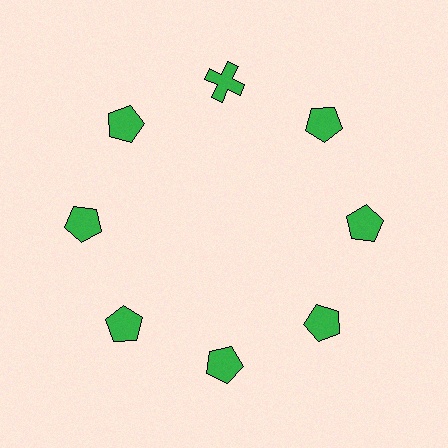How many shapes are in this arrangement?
There are 8 shapes arranged in a ring pattern.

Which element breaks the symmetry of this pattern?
The green cross at roughly the 12 o'clock position breaks the symmetry. All other shapes are green pentagons.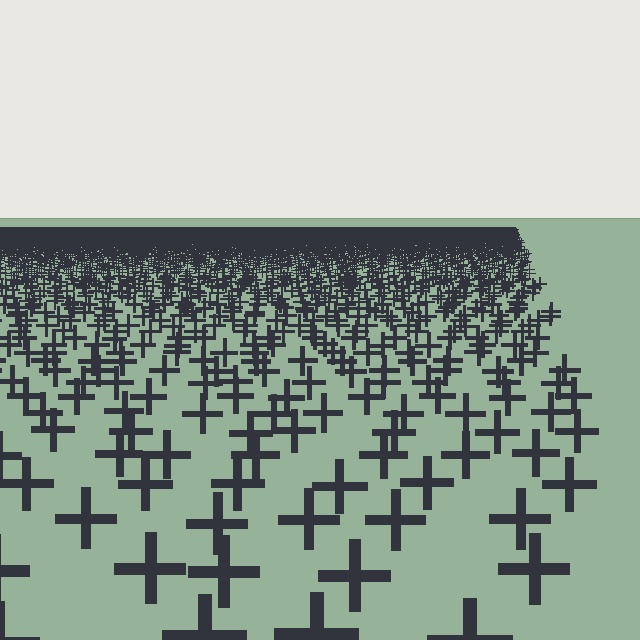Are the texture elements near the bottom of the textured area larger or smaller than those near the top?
Larger. Near the bottom, elements are closer to the viewer and appear at a bigger on-screen size.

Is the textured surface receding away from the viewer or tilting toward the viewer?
The surface is receding away from the viewer. Texture elements get smaller and denser toward the top.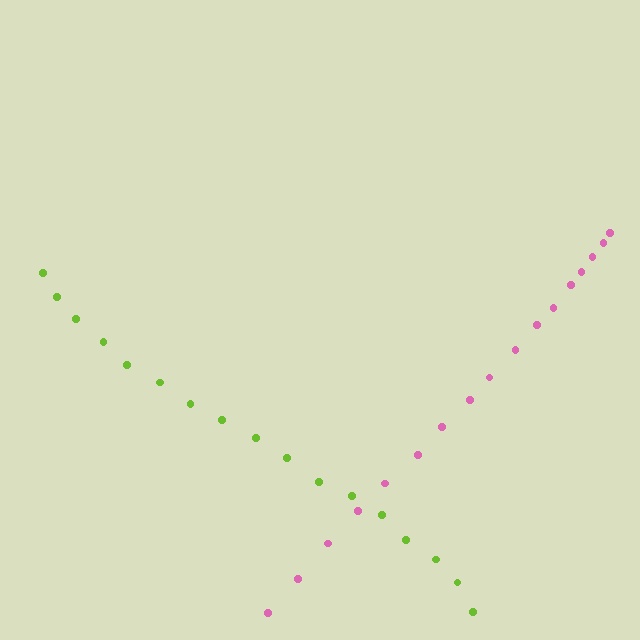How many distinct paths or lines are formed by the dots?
There are 2 distinct paths.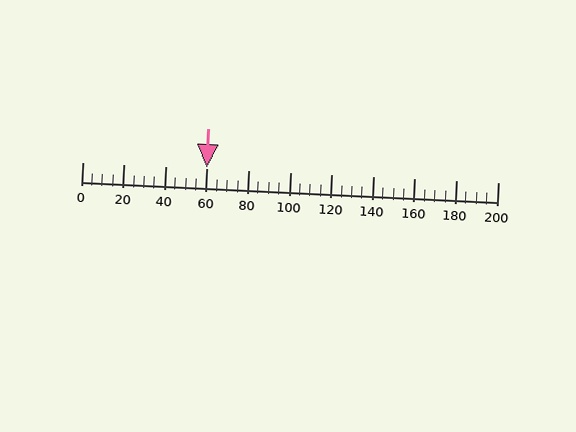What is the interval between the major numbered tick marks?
The major tick marks are spaced 20 units apart.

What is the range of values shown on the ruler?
The ruler shows values from 0 to 200.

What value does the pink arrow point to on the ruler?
The pink arrow points to approximately 60.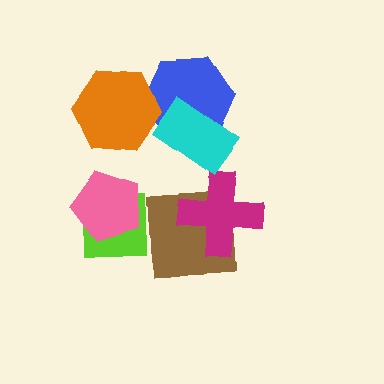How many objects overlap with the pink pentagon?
1 object overlaps with the pink pentagon.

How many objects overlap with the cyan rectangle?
1 object overlaps with the cyan rectangle.